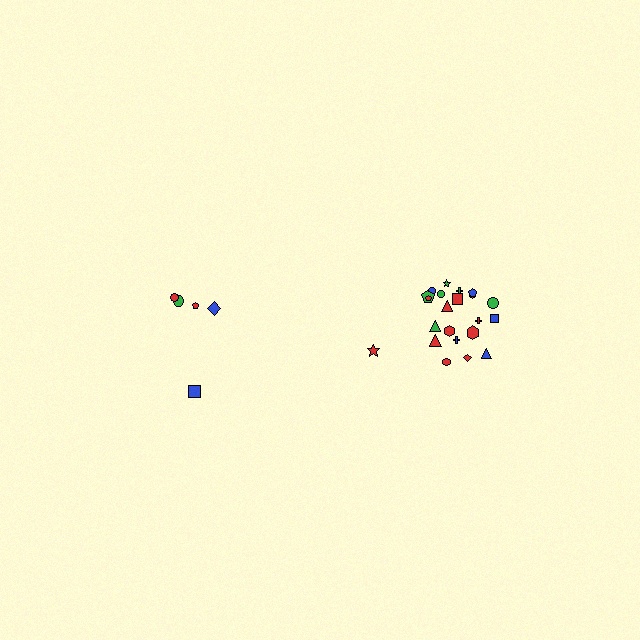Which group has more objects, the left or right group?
The right group.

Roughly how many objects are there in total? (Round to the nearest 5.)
Roughly 25 objects in total.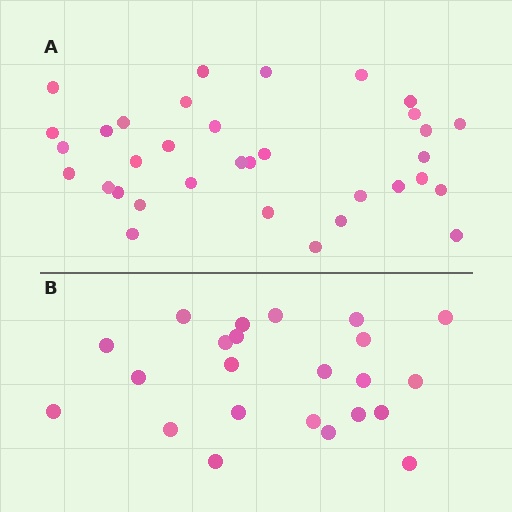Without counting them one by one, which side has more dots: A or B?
Region A (the top region) has more dots.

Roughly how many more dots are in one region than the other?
Region A has roughly 12 or so more dots than region B.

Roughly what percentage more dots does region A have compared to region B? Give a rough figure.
About 50% more.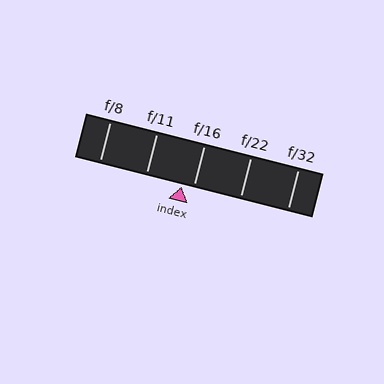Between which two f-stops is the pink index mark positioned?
The index mark is between f/11 and f/16.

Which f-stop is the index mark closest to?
The index mark is closest to f/16.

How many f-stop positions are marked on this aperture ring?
There are 5 f-stop positions marked.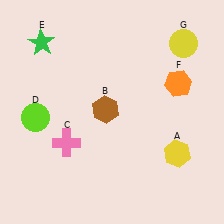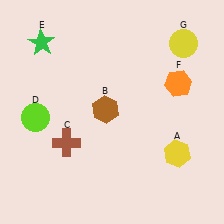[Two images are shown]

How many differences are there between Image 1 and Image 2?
There is 1 difference between the two images.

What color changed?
The cross (C) changed from pink in Image 1 to brown in Image 2.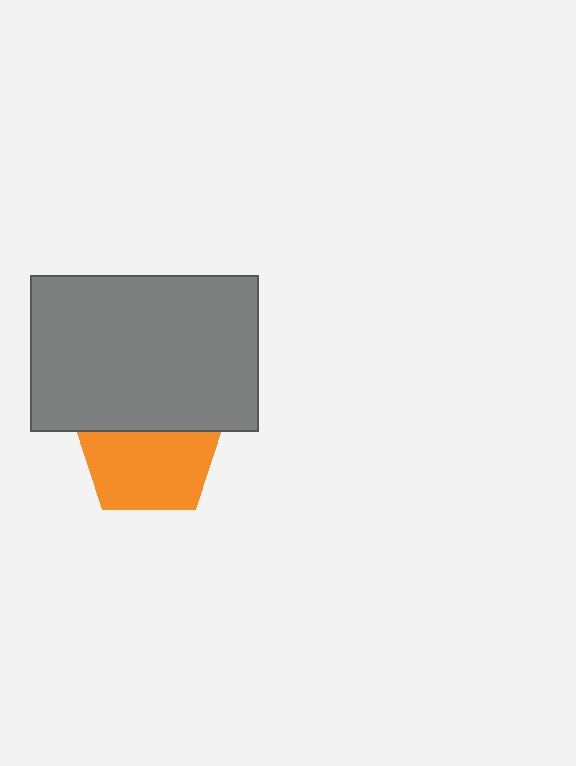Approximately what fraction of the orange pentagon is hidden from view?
Roughly 39% of the orange pentagon is hidden behind the gray rectangle.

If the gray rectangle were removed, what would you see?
You would see the complete orange pentagon.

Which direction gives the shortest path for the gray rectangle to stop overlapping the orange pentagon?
Moving up gives the shortest separation.